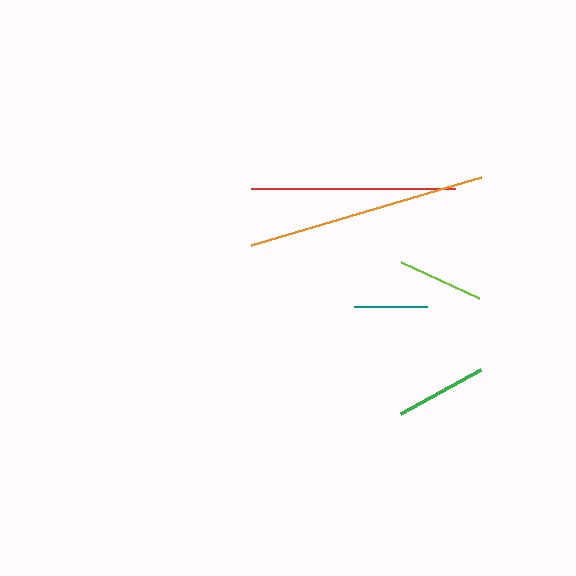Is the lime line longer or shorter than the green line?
The green line is longer than the lime line.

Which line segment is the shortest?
The teal line is the shortest at approximately 73 pixels.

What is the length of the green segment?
The green segment is approximately 92 pixels long.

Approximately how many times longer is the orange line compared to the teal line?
The orange line is approximately 3.3 times the length of the teal line.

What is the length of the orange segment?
The orange segment is approximately 240 pixels long.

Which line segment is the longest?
The orange line is the longest at approximately 240 pixels.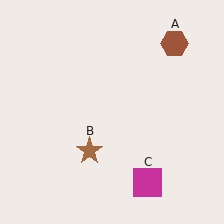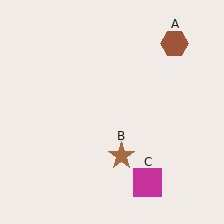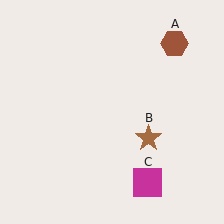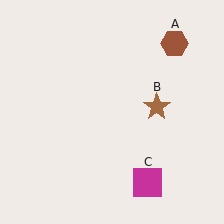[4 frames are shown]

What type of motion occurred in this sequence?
The brown star (object B) rotated counterclockwise around the center of the scene.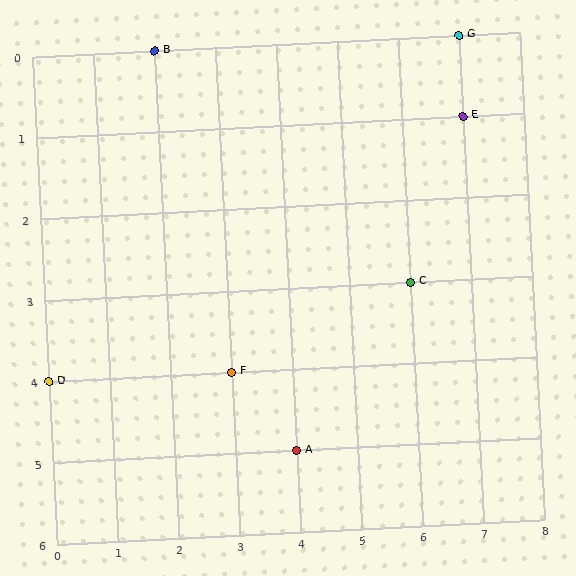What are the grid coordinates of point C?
Point C is at grid coordinates (6, 3).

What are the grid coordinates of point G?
Point G is at grid coordinates (7, 0).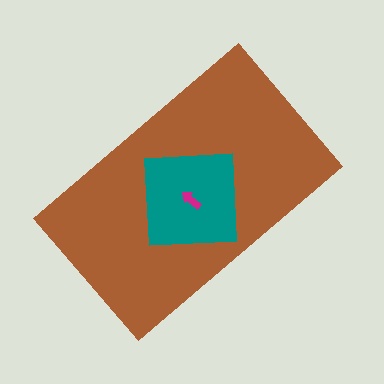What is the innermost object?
The magenta arrow.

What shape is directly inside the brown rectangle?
The teal square.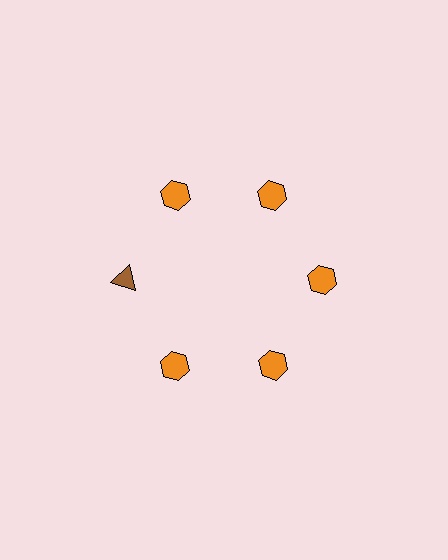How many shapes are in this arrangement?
There are 6 shapes arranged in a ring pattern.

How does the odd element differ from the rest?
It differs in both color (brown instead of orange) and shape (triangle instead of hexagon).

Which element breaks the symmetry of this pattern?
The brown triangle at roughly the 9 o'clock position breaks the symmetry. All other shapes are orange hexagons.